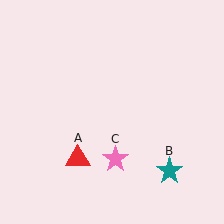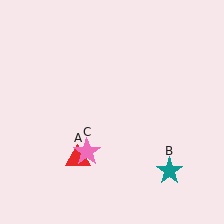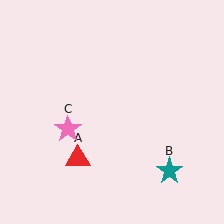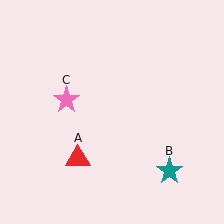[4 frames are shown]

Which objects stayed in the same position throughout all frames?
Red triangle (object A) and teal star (object B) remained stationary.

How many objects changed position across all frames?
1 object changed position: pink star (object C).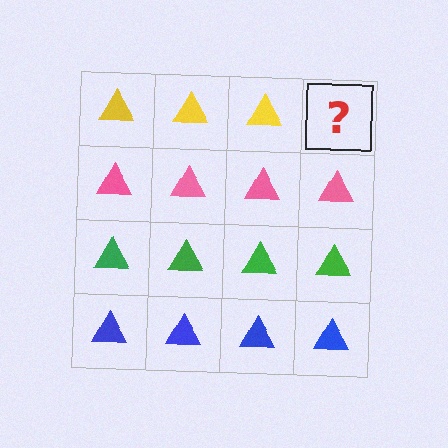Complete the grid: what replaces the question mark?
The question mark should be replaced with a yellow triangle.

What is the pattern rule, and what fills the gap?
The rule is that each row has a consistent color. The gap should be filled with a yellow triangle.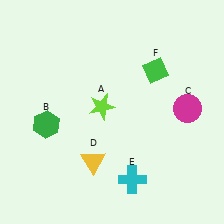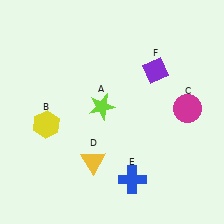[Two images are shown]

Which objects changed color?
B changed from green to yellow. E changed from cyan to blue. F changed from green to purple.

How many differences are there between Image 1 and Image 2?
There are 3 differences between the two images.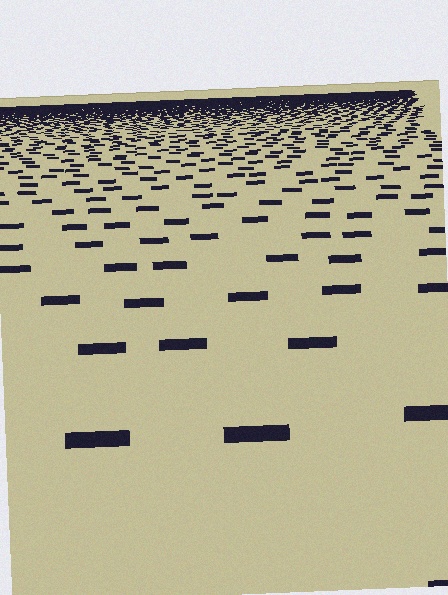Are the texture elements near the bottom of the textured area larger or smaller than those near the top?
Larger. Near the bottom, elements are closer to the viewer and appear at a bigger on-screen size.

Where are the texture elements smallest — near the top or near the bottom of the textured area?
Near the top.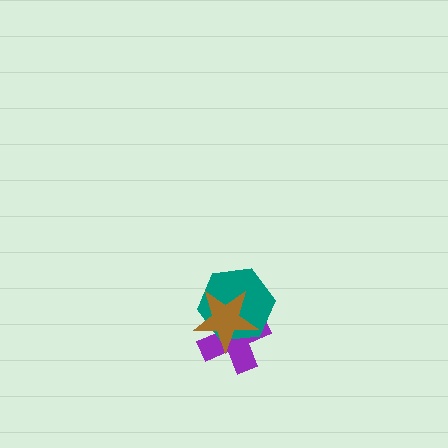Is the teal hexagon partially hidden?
Yes, it is partially covered by another shape.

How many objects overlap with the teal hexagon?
2 objects overlap with the teal hexagon.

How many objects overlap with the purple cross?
2 objects overlap with the purple cross.